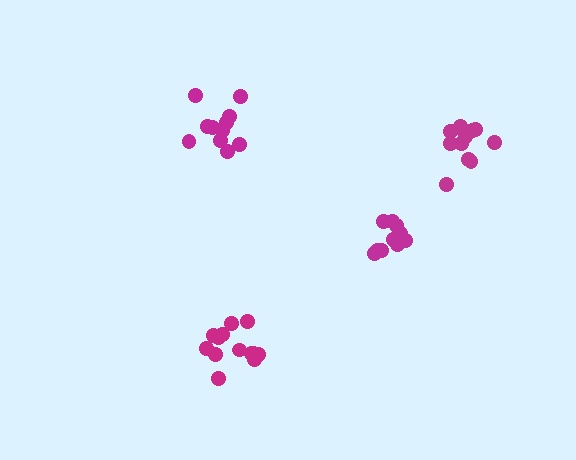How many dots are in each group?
Group 1: 11 dots, Group 2: 11 dots, Group 3: 12 dots, Group 4: 13 dots (47 total).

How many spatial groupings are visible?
There are 4 spatial groupings.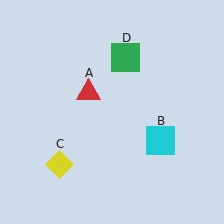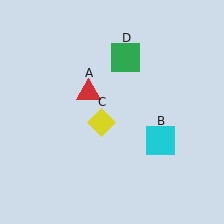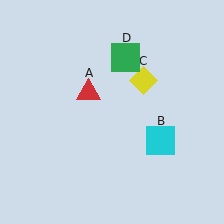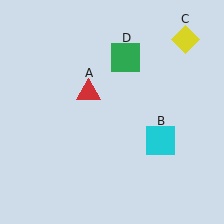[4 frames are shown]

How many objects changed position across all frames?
1 object changed position: yellow diamond (object C).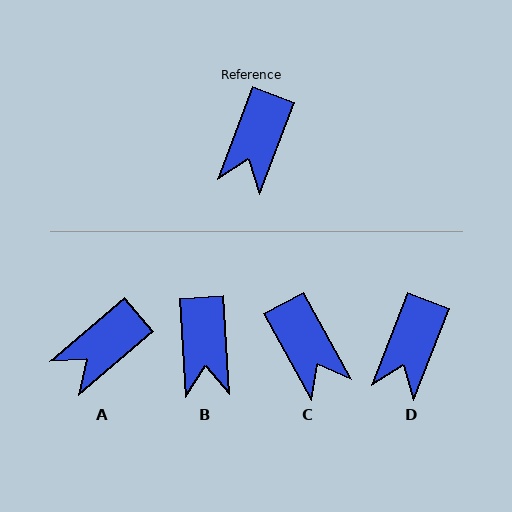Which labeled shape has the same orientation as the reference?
D.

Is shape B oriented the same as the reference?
No, it is off by about 24 degrees.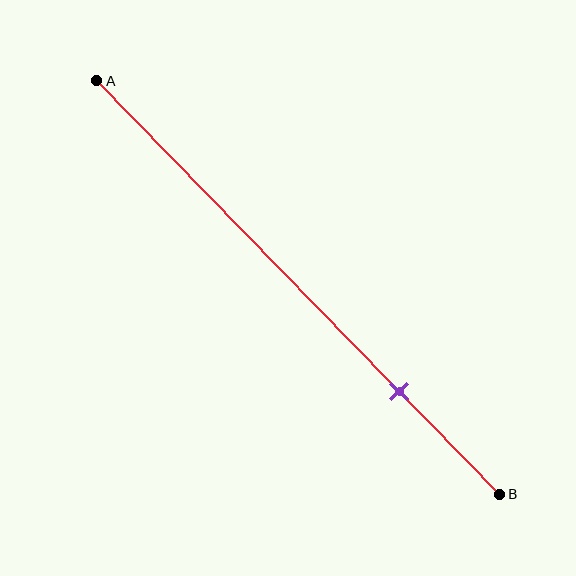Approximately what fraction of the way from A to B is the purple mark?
The purple mark is approximately 75% of the way from A to B.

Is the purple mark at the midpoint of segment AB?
No, the mark is at about 75% from A, not at the 50% midpoint.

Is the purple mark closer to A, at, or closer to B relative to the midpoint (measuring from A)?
The purple mark is closer to point B than the midpoint of segment AB.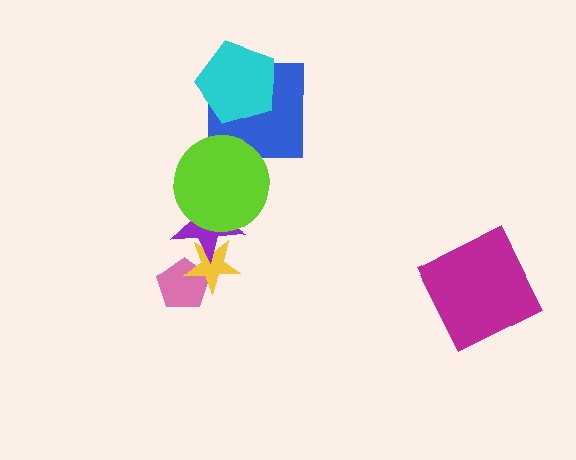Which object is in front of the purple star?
The lime circle is in front of the purple star.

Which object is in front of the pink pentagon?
The yellow star is in front of the pink pentagon.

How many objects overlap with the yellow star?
2 objects overlap with the yellow star.